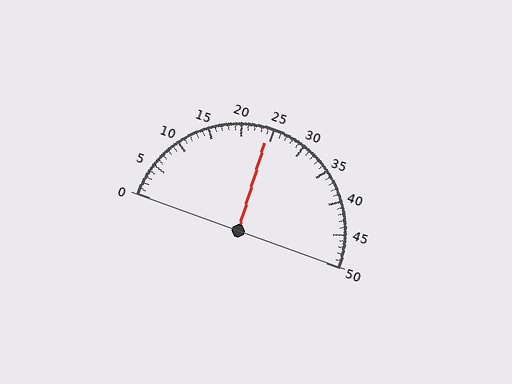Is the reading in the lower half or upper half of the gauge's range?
The reading is in the lower half of the range (0 to 50).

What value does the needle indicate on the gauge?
The needle indicates approximately 24.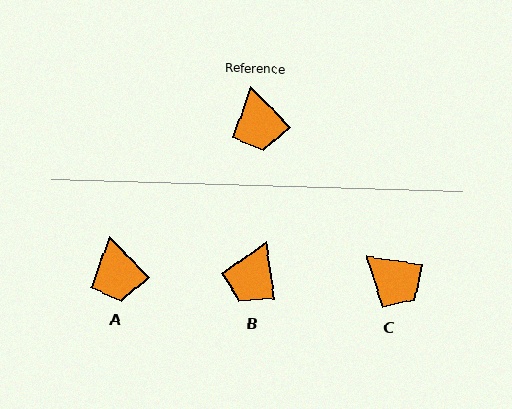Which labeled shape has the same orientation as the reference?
A.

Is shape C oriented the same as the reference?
No, it is off by about 37 degrees.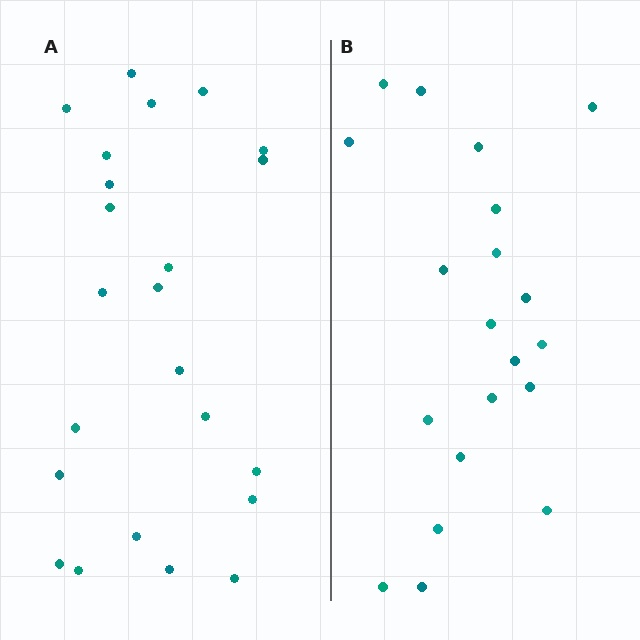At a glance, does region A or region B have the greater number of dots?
Region A (the left region) has more dots.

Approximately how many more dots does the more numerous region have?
Region A has just a few more — roughly 2 or 3 more dots than region B.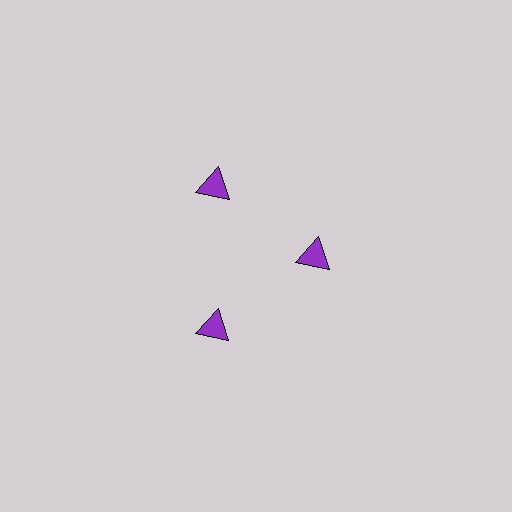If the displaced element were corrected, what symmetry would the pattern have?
It would have 3-fold rotational symmetry — the pattern would map onto itself every 120 degrees.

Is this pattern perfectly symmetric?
No. The 3 purple triangles are arranged in a ring, but one element near the 3 o'clock position is pulled inward toward the center, breaking the 3-fold rotational symmetry.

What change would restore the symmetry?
The symmetry would be restored by moving it outward, back onto the ring so that all 3 triangles sit at equal angles and equal distance from the center.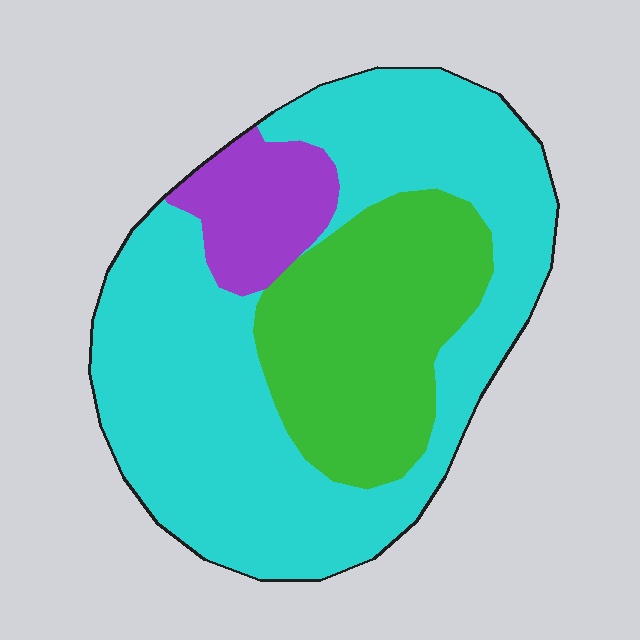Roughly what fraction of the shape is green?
Green takes up about one quarter (1/4) of the shape.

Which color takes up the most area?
Cyan, at roughly 60%.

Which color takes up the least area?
Purple, at roughly 10%.